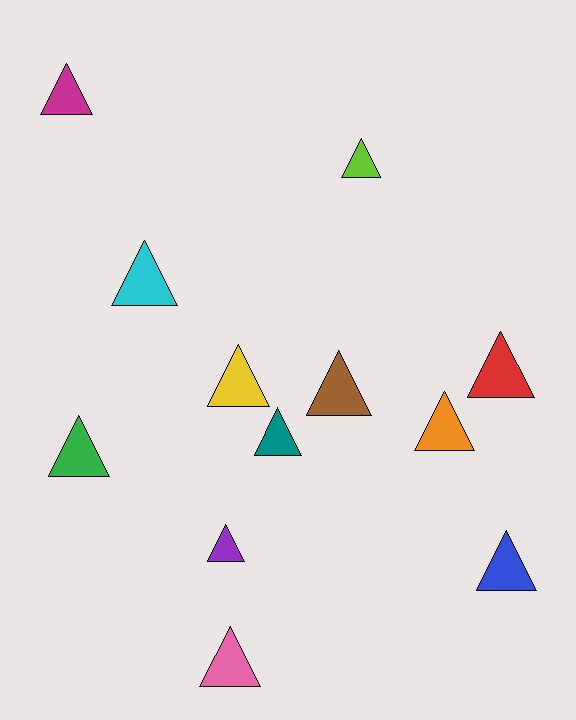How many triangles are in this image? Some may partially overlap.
There are 12 triangles.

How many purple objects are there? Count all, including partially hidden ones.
There is 1 purple object.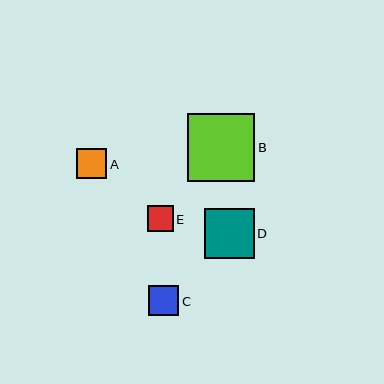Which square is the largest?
Square B is the largest with a size of approximately 67 pixels.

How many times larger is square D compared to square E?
Square D is approximately 1.9 times the size of square E.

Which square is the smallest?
Square E is the smallest with a size of approximately 26 pixels.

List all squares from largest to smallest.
From largest to smallest: B, D, A, C, E.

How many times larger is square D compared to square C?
Square D is approximately 1.7 times the size of square C.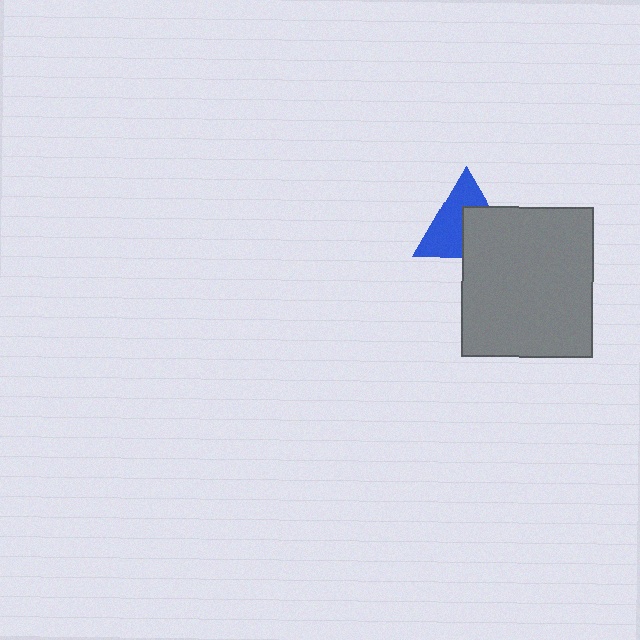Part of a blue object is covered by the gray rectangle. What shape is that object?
It is a triangle.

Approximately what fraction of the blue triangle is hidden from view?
Roughly 44% of the blue triangle is hidden behind the gray rectangle.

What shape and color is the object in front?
The object in front is a gray rectangle.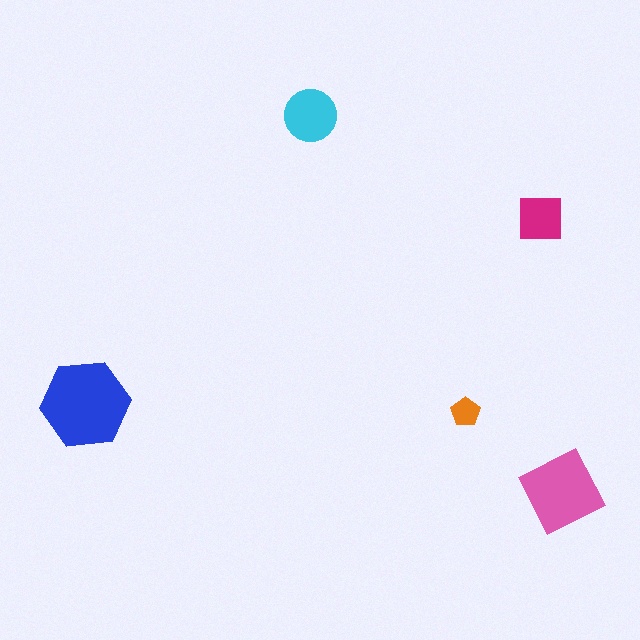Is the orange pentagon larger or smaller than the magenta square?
Smaller.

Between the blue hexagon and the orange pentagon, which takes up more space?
The blue hexagon.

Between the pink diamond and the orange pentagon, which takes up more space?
The pink diamond.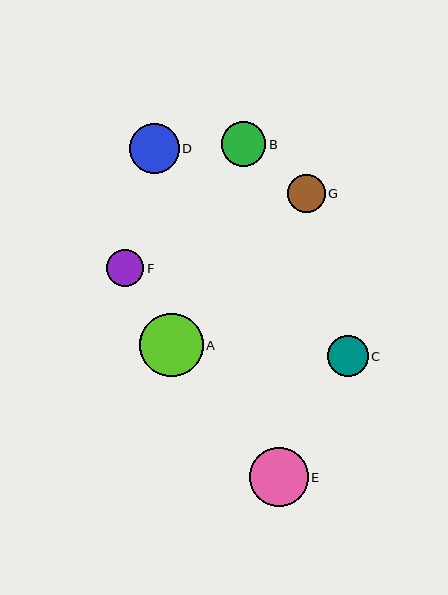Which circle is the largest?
Circle A is the largest with a size of approximately 63 pixels.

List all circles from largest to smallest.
From largest to smallest: A, E, D, B, C, G, F.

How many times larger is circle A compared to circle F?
Circle A is approximately 1.7 times the size of circle F.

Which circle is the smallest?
Circle F is the smallest with a size of approximately 37 pixels.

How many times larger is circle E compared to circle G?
Circle E is approximately 1.6 times the size of circle G.